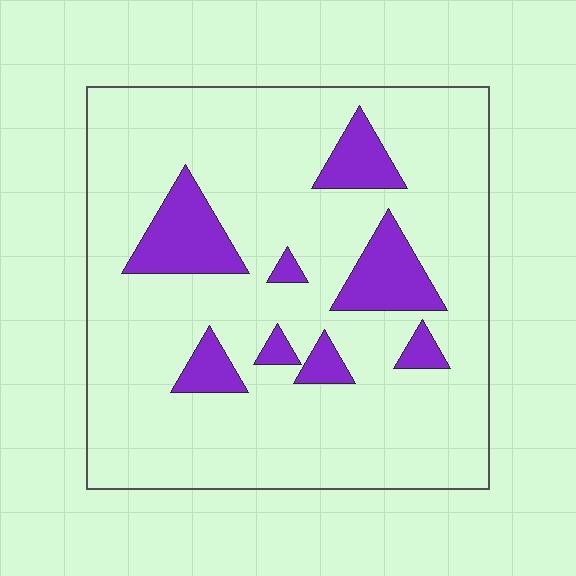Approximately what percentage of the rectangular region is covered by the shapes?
Approximately 15%.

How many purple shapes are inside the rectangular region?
8.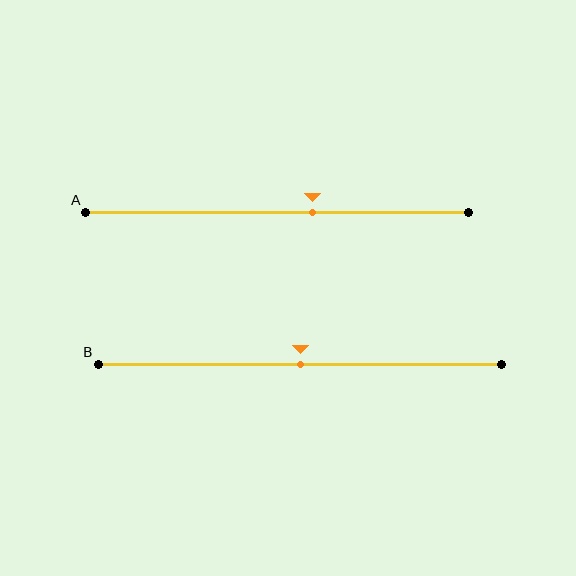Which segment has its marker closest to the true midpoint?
Segment B has its marker closest to the true midpoint.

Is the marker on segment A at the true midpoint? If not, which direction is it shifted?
No, the marker on segment A is shifted to the right by about 9% of the segment length.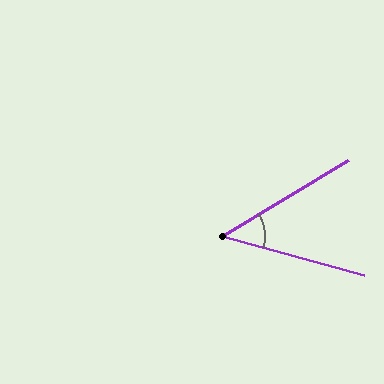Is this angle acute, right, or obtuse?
It is acute.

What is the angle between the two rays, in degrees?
Approximately 47 degrees.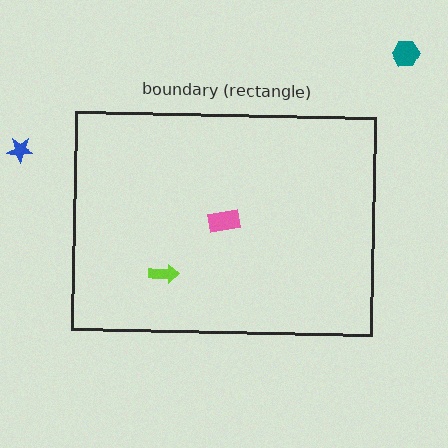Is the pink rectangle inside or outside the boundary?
Inside.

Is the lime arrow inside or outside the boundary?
Inside.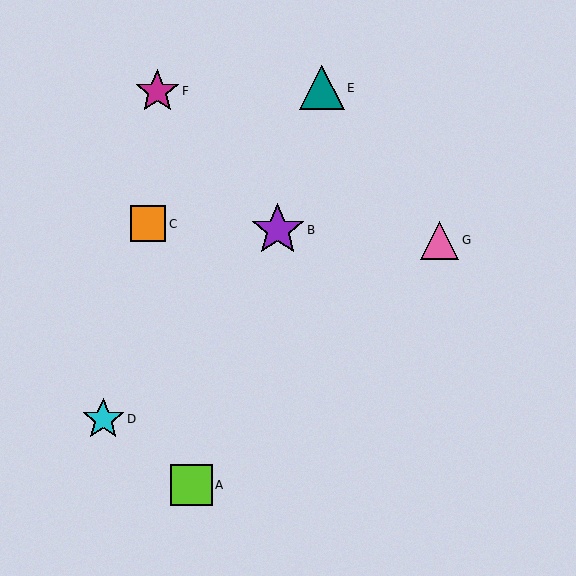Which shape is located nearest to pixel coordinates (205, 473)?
The lime square (labeled A) at (191, 485) is nearest to that location.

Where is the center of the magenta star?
The center of the magenta star is at (157, 91).